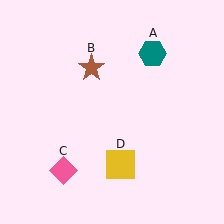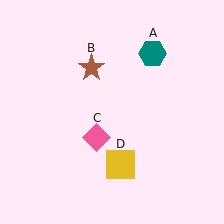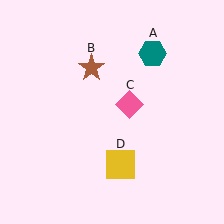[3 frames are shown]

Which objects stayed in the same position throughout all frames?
Teal hexagon (object A) and brown star (object B) and yellow square (object D) remained stationary.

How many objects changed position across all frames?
1 object changed position: pink diamond (object C).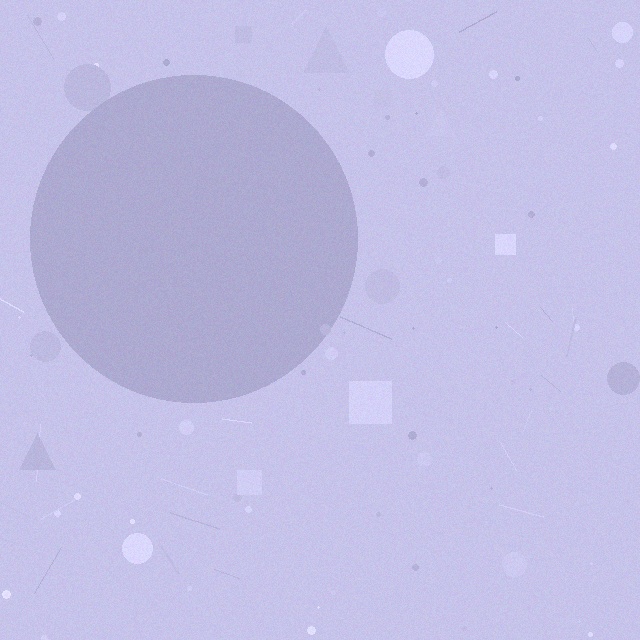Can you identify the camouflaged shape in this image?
The camouflaged shape is a circle.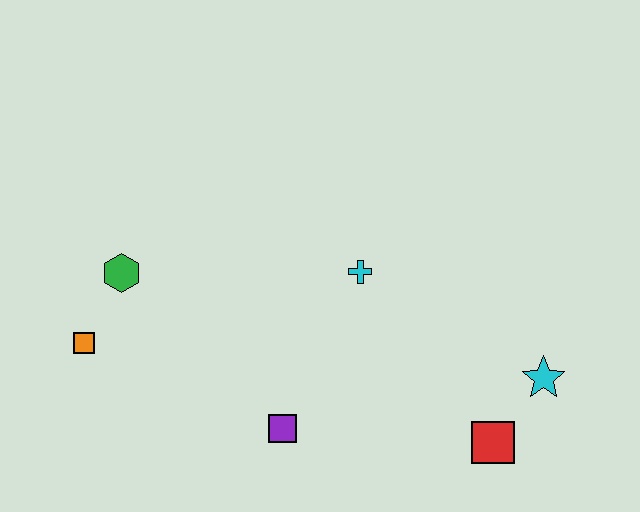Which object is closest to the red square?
The cyan star is closest to the red square.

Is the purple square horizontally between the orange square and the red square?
Yes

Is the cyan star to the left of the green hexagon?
No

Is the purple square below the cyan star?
Yes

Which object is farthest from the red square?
The orange square is farthest from the red square.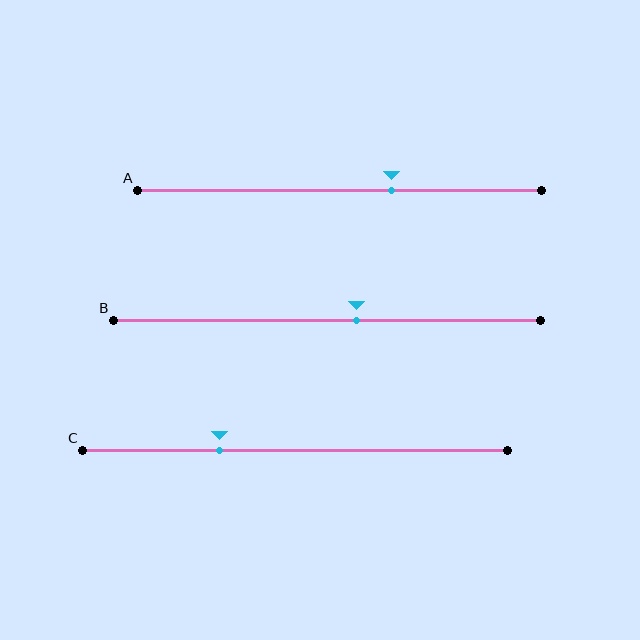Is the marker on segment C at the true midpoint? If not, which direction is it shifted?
No, the marker on segment C is shifted to the left by about 18% of the segment length.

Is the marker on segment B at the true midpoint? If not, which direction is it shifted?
No, the marker on segment B is shifted to the right by about 7% of the segment length.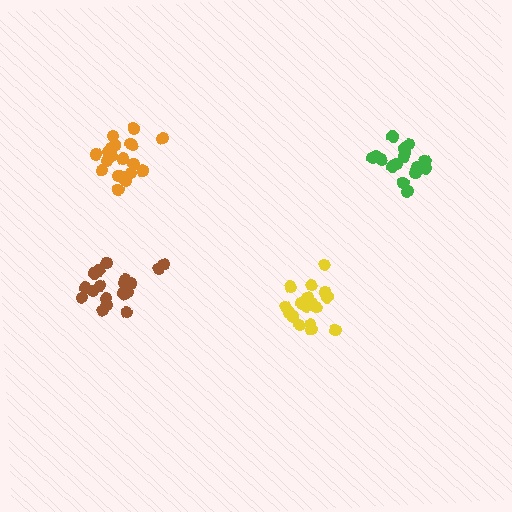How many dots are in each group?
Group 1: 20 dots, Group 2: 18 dots, Group 3: 17 dots, Group 4: 20 dots (75 total).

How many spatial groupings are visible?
There are 4 spatial groupings.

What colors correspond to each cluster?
The clusters are colored: orange, yellow, green, brown.